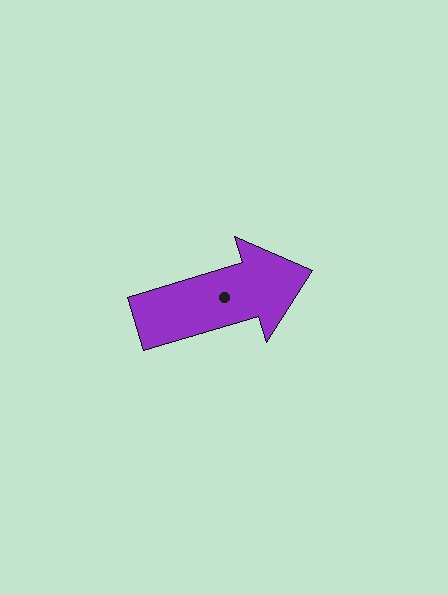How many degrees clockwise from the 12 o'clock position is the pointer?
Approximately 73 degrees.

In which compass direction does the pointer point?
East.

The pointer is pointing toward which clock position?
Roughly 2 o'clock.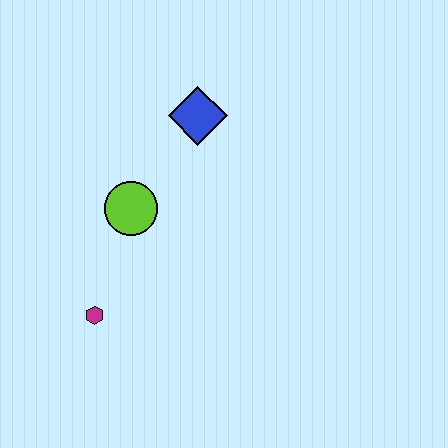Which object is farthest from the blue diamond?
The magenta hexagon is farthest from the blue diamond.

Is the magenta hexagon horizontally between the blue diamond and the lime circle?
No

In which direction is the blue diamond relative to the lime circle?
The blue diamond is above the lime circle.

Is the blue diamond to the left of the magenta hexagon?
No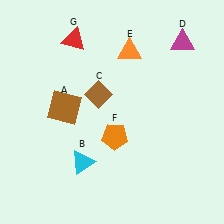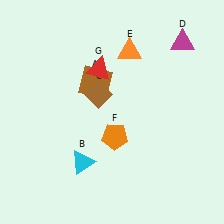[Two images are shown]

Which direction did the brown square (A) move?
The brown square (A) moved right.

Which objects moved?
The objects that moved are: the brown square (A), the red triangle (G).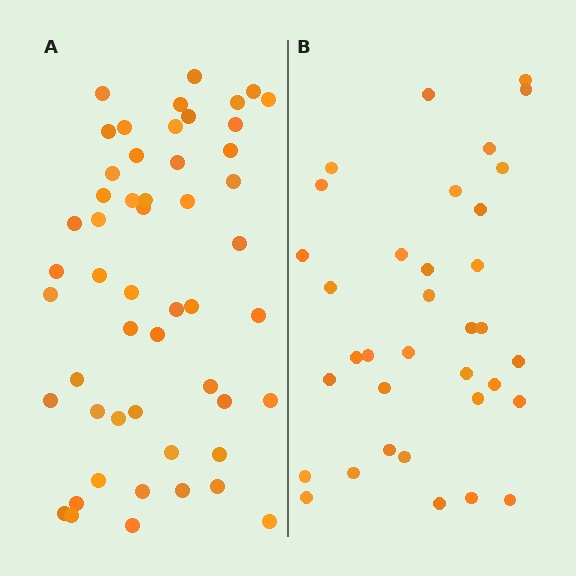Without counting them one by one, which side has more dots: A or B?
Region A (the left region) has more dots.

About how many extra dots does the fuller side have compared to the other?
Region A has approximately 15 more dots than region B.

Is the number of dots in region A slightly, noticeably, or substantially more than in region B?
Region A has substantially more. The ratio is roughly 1.5 to 1.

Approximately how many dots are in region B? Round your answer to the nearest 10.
About 40 dots. (The exact count is 35, which rounds to 40.)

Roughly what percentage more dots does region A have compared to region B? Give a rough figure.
About 50% more.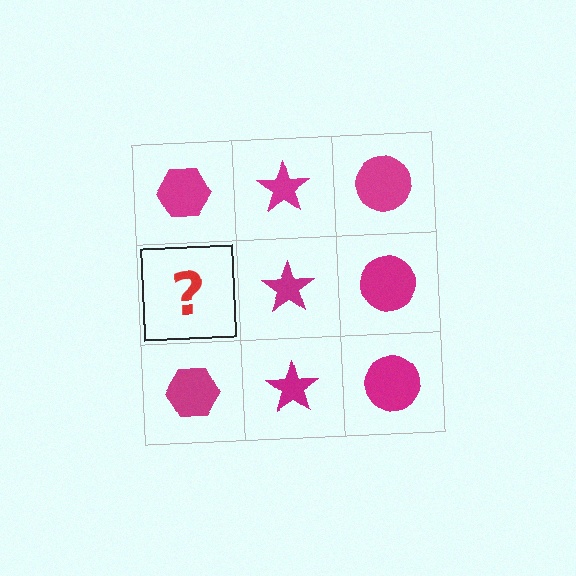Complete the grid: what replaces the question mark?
The question mark should be replaced with a magenta hexagon.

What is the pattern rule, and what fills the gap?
The rule is that each column has a consistent shape. The gap should be filled with a magenta hexagon.